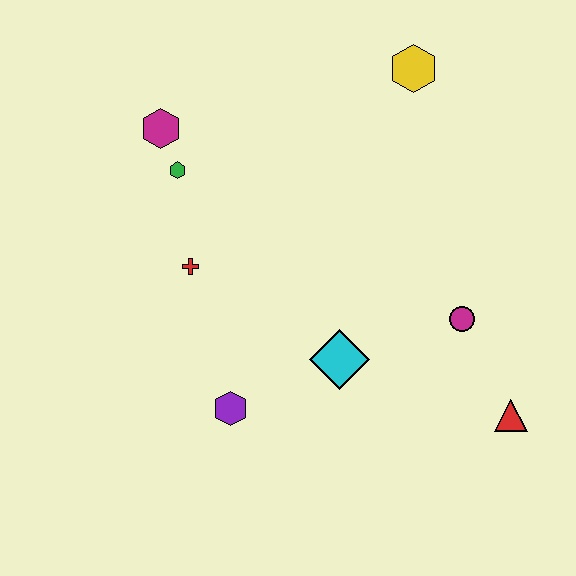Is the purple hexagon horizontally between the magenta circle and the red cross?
Yes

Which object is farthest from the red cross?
The red triangle is farthest from the red cross.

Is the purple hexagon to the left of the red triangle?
Yes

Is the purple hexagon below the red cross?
Yes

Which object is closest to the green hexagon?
The magenta hexagon is closest to the green hexagon.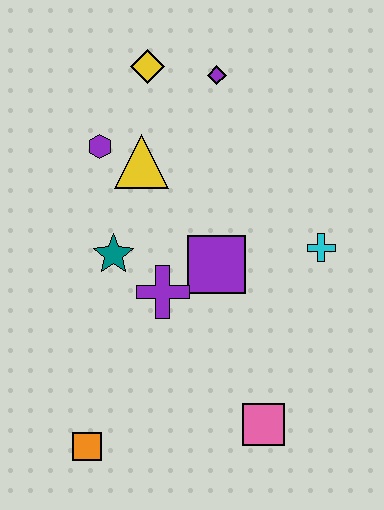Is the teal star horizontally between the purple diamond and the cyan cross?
No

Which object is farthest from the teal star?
The pink square is farthest from the teal star.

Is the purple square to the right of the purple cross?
Yes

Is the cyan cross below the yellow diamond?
Yes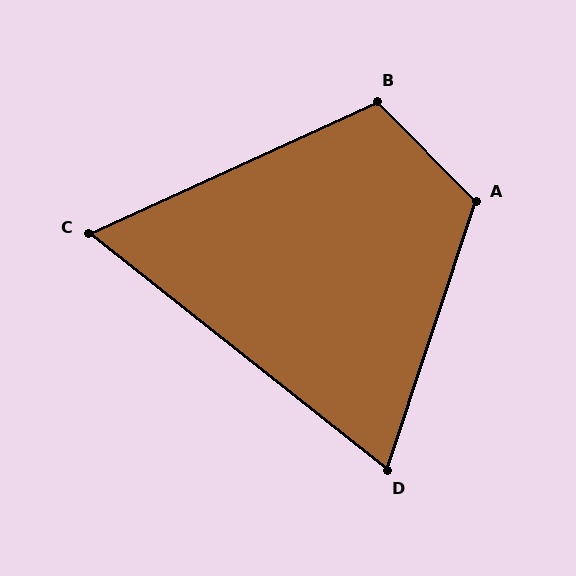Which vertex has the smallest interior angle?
C, at approximately 63 degrees.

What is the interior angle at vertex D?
Approximately 70 degrees (acute).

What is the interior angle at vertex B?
Approximately 110 degrees (obtuse).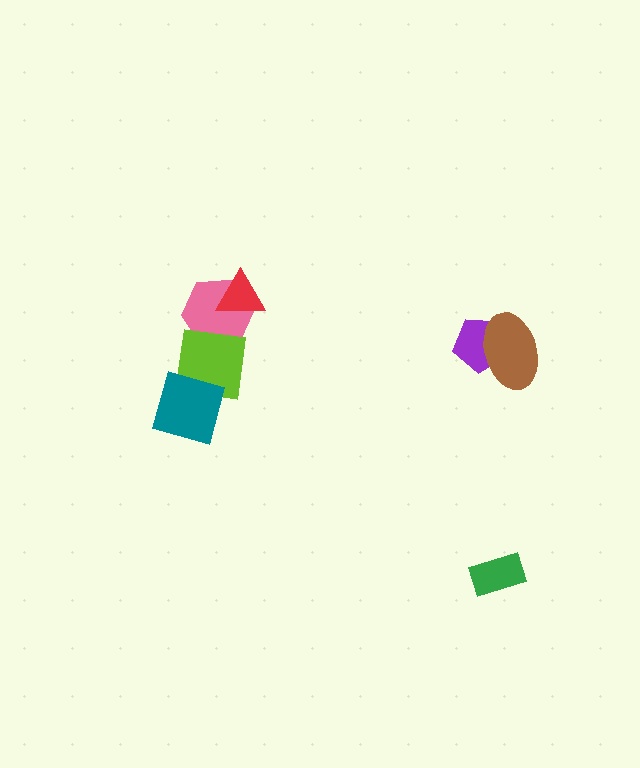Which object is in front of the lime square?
The teal diamond is in front of the lime square.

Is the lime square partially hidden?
Yes, it is partially covered by another shape.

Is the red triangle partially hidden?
No, no other shape covers it.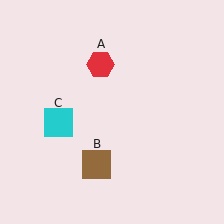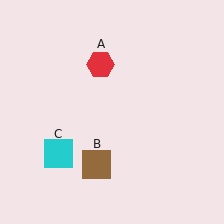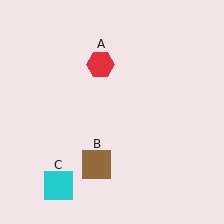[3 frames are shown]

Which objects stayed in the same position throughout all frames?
Red hexagon (object A) and brown square (object B) remained stationary.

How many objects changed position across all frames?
1 object changed position: cyan square (object C).